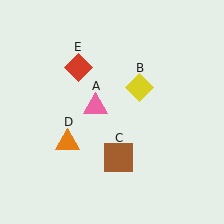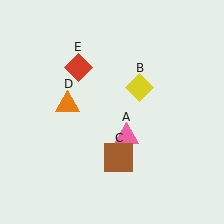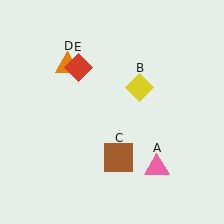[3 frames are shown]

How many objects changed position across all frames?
2 objects changed position: pink triangle (object A), orange triangle (object D).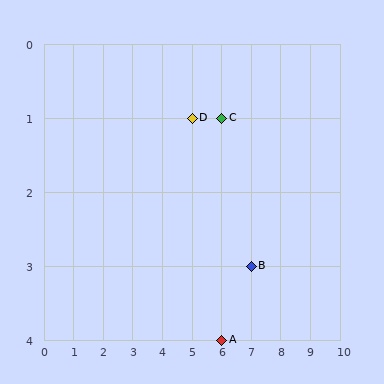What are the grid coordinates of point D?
Point D is at grid coordinates (5, 1).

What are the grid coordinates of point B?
Point B is at grid coordinates (7, 3).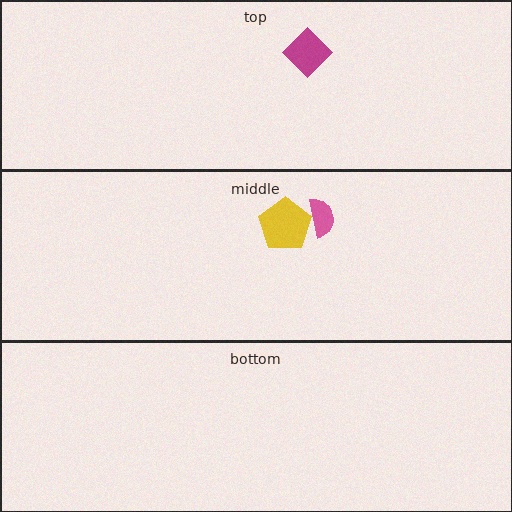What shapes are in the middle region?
The yellow pentagon, the pink semicircle.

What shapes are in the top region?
The magenta diamond.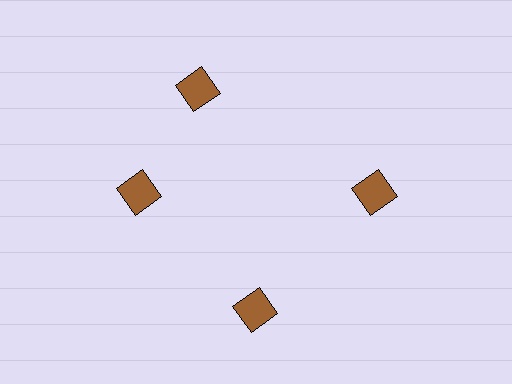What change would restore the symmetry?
The symmetry would be restored by rotating it back into even spacing with its neighbors so that all 4 squares sit at equal angles and equal distance from the center.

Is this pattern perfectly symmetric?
No. The 4 brown squares are arranged in a ring, but one element near the 12 o'clock position is rotated out of alignment along the ring, breaking the 4-fold rotational symmetry.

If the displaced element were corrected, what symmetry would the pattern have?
It would have 4-fold rotational symmetry — the pattern would map onto itself every 90 degrees.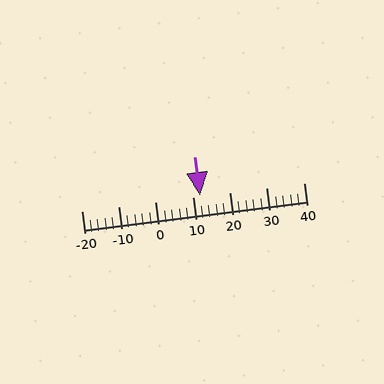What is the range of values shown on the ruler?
The ruler shows values from -20 to 40.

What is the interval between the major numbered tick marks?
The major tick marks are spaced 10 units apart.